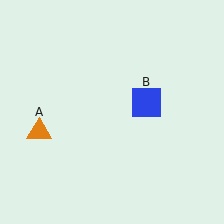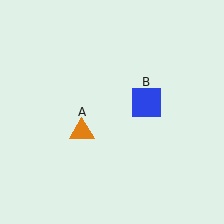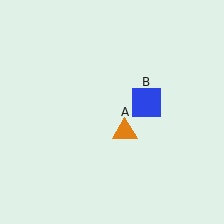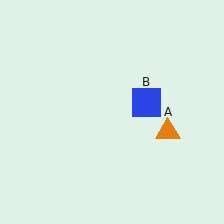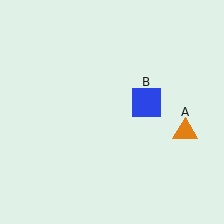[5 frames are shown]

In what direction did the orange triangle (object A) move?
The orange triangle (object A) moved right.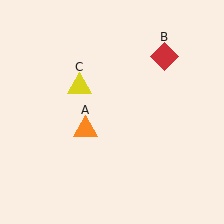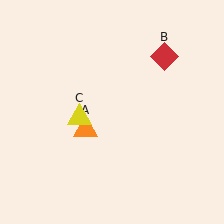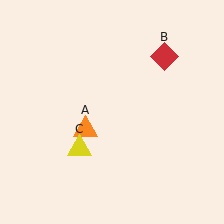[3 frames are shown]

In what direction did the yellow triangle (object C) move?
The yellow triangle (object C) moved down.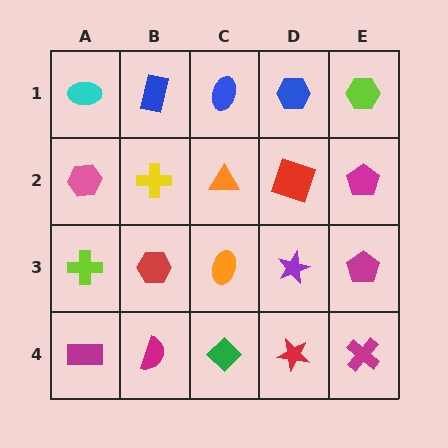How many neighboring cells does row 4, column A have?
2.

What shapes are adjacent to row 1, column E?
A magenta pentagon (row 2, column E), a blue hexagon (row 1, column D).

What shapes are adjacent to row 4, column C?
An orange ellipse (row 3, column C), a magenta semicircle (row 4, column B), a red star (row 4, column D).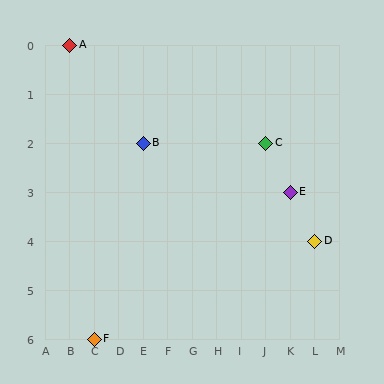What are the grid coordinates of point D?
Point D is at grid coordinates (L, 4).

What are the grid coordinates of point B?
Point B is at grid coordinates (E, 2).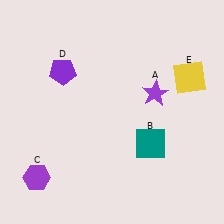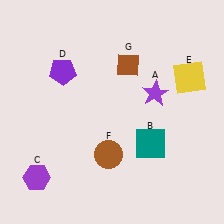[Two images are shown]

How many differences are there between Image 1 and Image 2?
There are 2 differences between the two images.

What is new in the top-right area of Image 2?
A brown diamond (G) was added in the top-right area of Image 2.